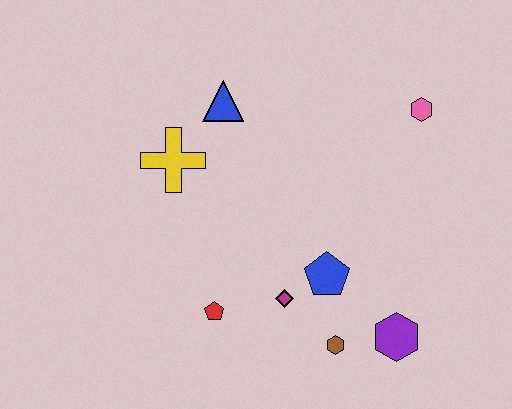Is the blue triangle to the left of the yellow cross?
No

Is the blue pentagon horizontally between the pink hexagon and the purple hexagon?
No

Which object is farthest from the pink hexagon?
The red pentagon is farthest from the pink hexagon.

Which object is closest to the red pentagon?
The magenta diamond is closest to the red pentagon.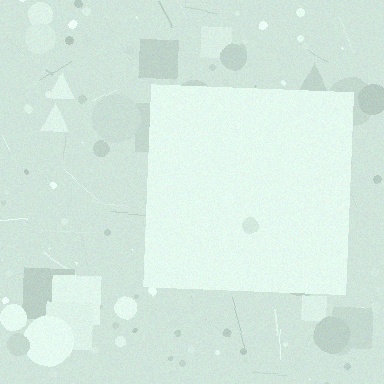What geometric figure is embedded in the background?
A square is embedded in the background.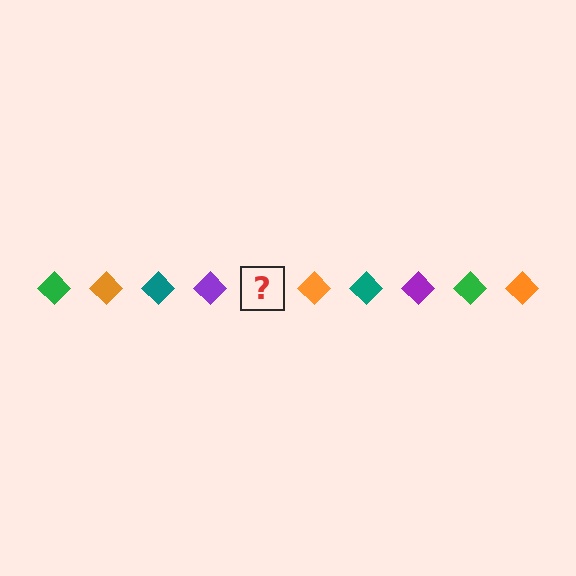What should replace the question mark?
The question mark should be replaced with a green diamond.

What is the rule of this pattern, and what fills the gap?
The rule is that the pattern cycles through green, orange, teal, purple diamonds. The gap should be filled with a green diamond.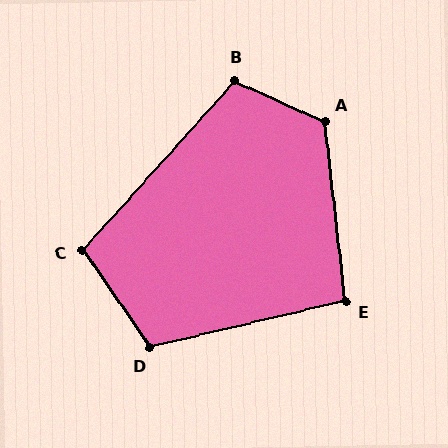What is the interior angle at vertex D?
Approximately 112 degrees (obtuse).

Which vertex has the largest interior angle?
A, at approximately 121 degrees.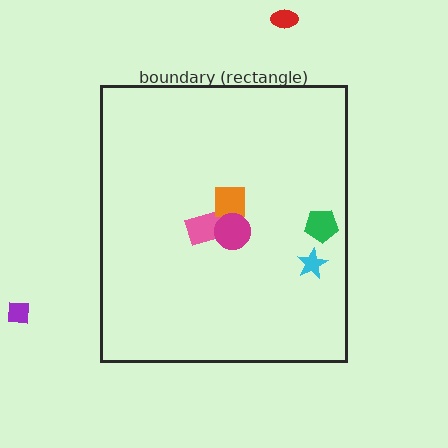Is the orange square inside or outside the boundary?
Inside.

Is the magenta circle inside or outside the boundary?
Inside.